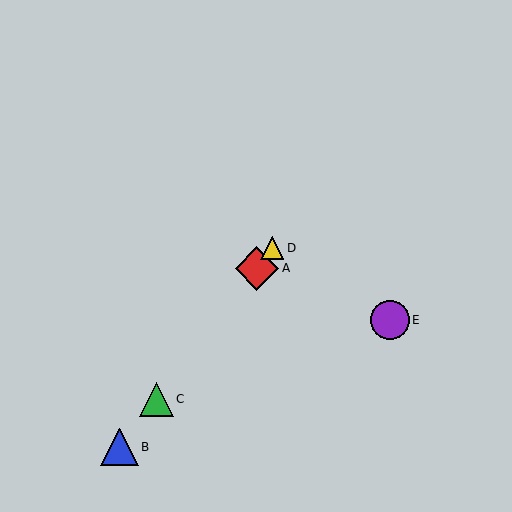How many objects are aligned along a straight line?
4 objects (A, B, C, D) are aligned along a straight line.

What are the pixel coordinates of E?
Object E is at (390, 320).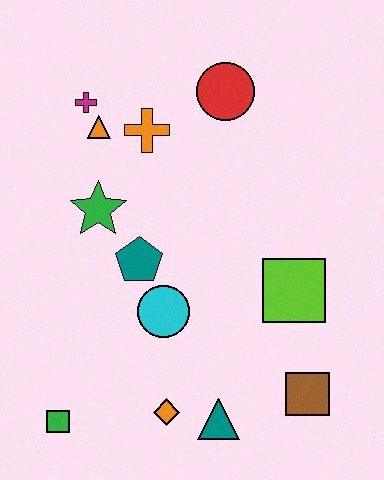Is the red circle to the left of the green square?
No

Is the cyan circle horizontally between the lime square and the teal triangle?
No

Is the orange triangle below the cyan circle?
No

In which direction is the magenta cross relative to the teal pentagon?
The magenta cross is above the teal pentagon.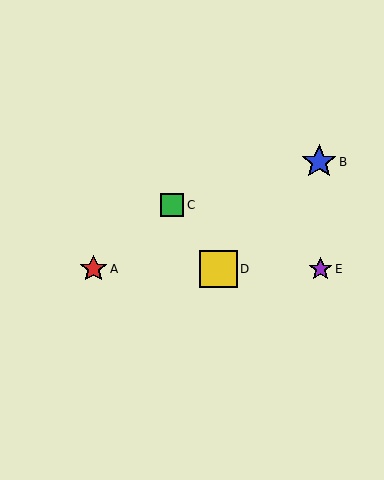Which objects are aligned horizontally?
Objects A, D, E are aligned horizontally.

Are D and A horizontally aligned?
Yes, both are at y≈269.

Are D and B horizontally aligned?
No, D is at y≈269 and B is at y≈162.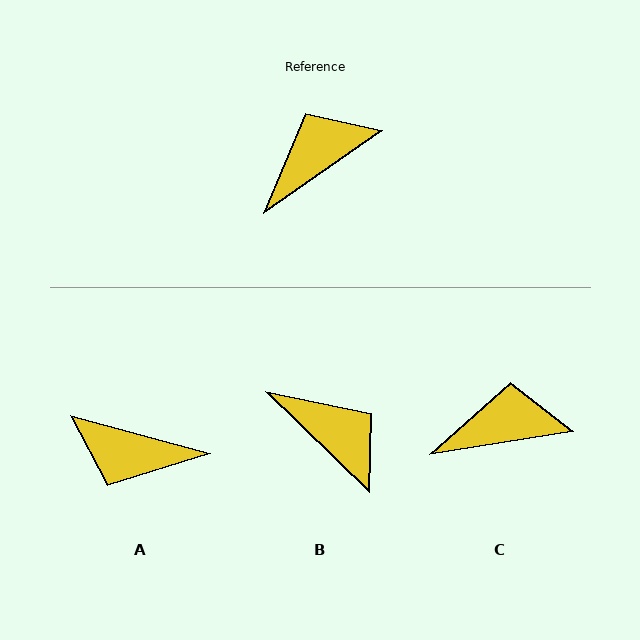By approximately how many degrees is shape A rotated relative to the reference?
Approximately 130 degrees counter-clockwise.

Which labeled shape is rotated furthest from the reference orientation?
A, about 130 degrees away.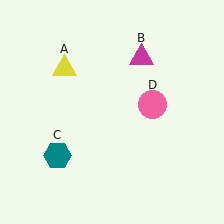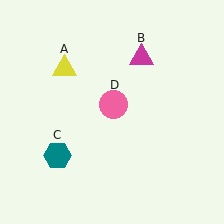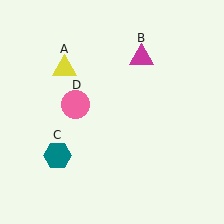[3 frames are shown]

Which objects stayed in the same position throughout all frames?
Yellow triangle (object A) and magenta triangle (object B) and teal hexagon (object C) remained stationary.